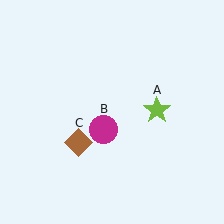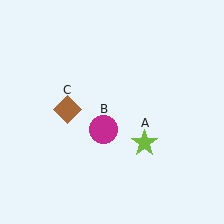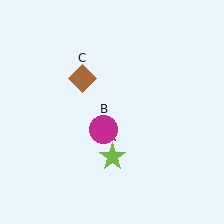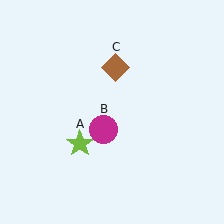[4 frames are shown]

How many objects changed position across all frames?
2 objects changed position: lime star (object A), brown diamond (object C).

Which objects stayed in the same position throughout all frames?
Magenta circle (object B) remained stationary.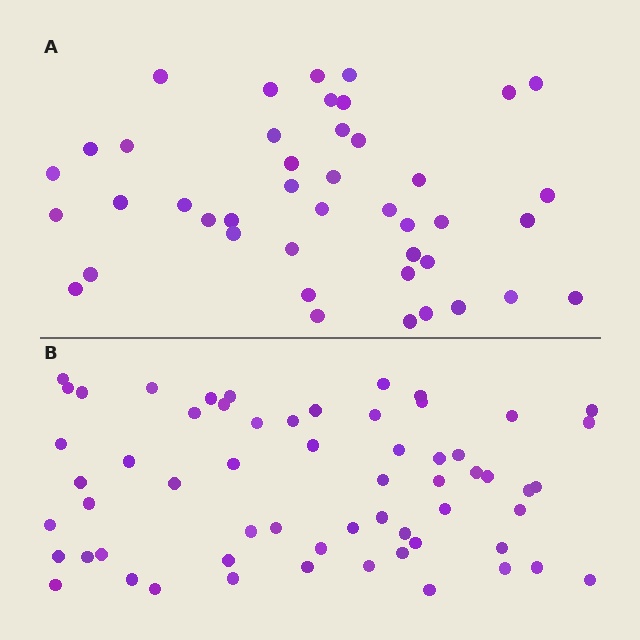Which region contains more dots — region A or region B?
Region B (the bottom region) has more dots.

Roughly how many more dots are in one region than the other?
Region B has approximately 15 more dots than region A.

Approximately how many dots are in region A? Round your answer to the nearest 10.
About 40 dots. (The exact count is 43, which rounds to 40.)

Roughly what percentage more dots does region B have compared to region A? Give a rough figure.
About 40% more.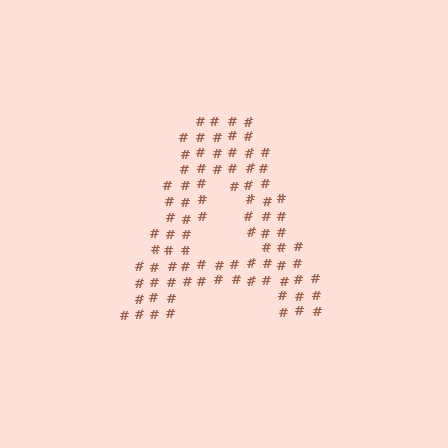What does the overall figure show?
The overall figure shows the letter A.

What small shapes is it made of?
It is made of small hash symbols.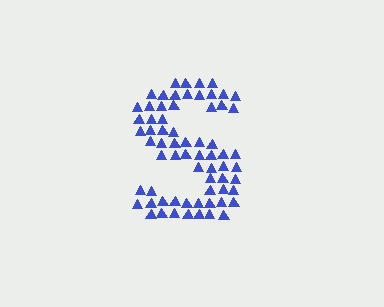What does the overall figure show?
The overall figure shows the letter S.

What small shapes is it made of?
It is made of small triangles.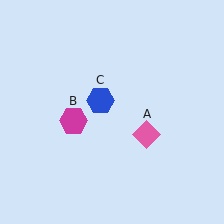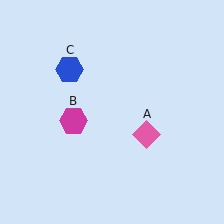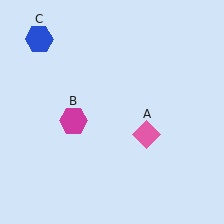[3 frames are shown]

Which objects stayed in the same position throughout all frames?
Pink diamond (object A) and magenta hexagon (object B) remained stationary.